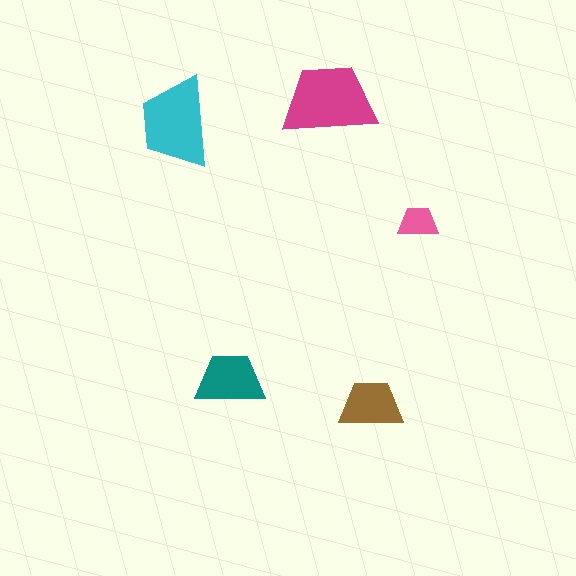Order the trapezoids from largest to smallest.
the magenta one, the cyan one, the teal one, the brown one, the pink one.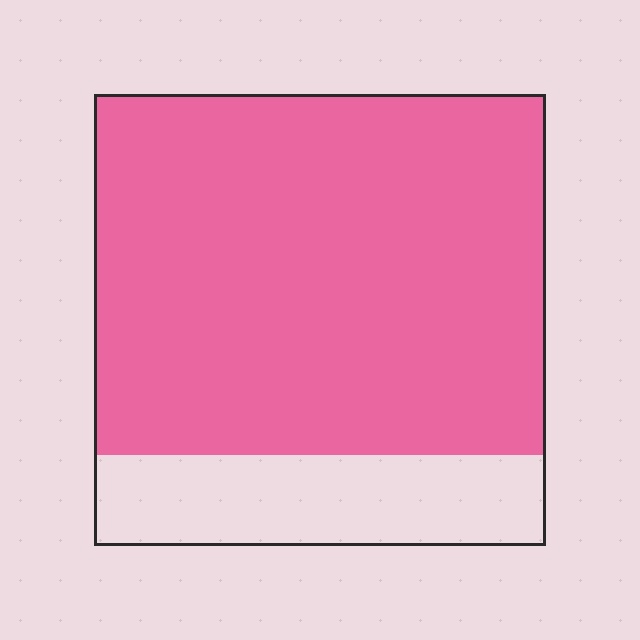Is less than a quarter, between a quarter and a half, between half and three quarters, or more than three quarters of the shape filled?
More than three quarters.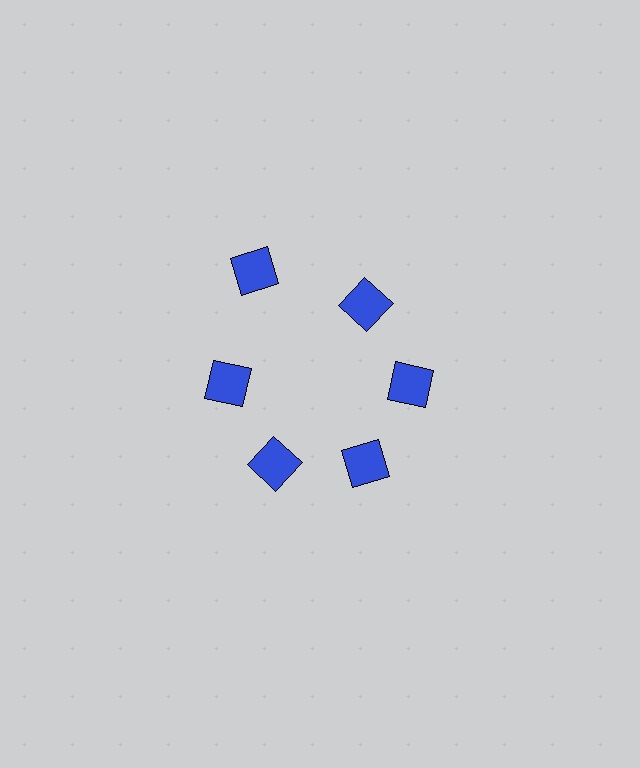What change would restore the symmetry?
The symmetry would be restored by moving it inward, back onto the ring so that all 6 squares sit at equal angles and equal distance from the center.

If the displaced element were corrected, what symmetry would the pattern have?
It would have 6-fold rotational symmetry — the pattern would map onto itself every 60 degrees.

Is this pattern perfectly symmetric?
No. The 6 blue squares are arranged in a ring, but one element near the 11 o'clock position is pushed outward from the center, breaking the 6-fold rotational symmetry.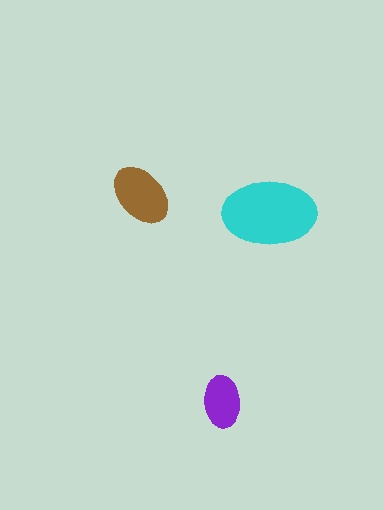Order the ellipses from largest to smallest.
the cyan one, the brown one, the purple one.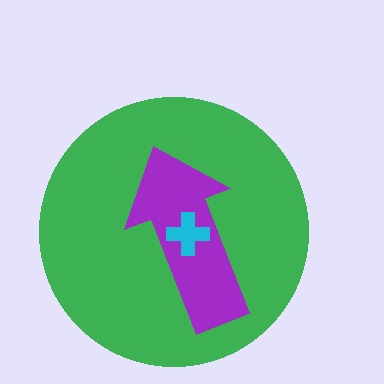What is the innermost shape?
The cyan cross.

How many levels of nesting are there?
3.